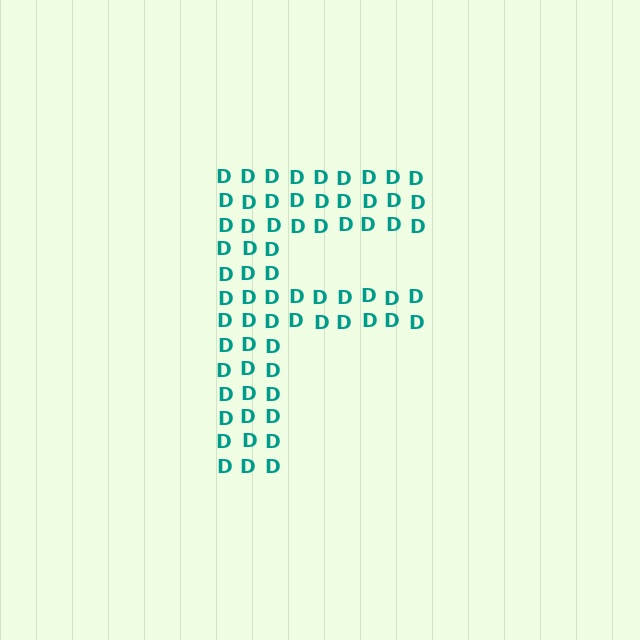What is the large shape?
The large shape is the letter F.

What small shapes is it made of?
It is made of small letter D's.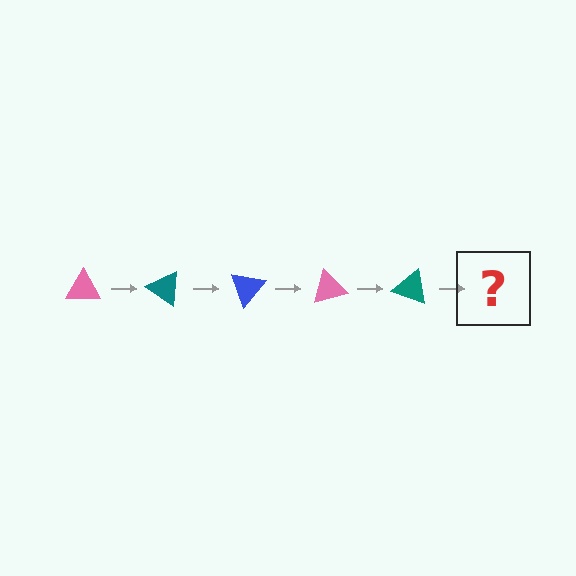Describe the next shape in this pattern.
It should be a blue triangle, rotated 175 degrees from the start.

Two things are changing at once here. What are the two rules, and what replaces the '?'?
The two rules are that it rotates 35 degrees each step and the color cycles through pink, teal, and blue. The '?' should be a blue triangle, rotated 175 degrees from the start.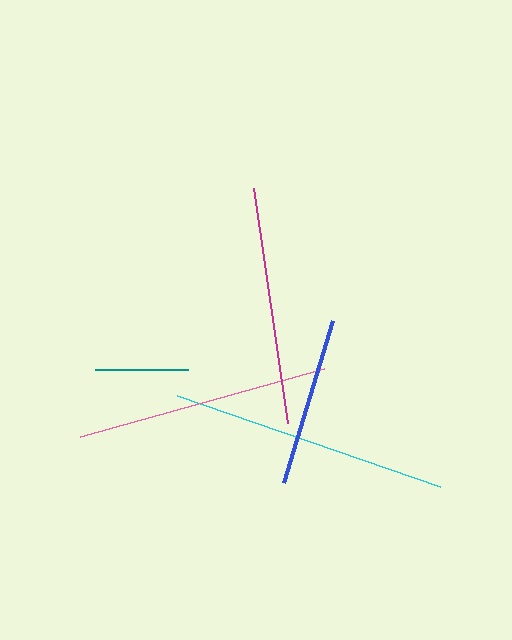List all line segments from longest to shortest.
From longest to shortest: cyan, pink, magenta, blue, teal.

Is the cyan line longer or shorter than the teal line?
The cyan line is longer than the teal line.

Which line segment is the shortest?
The teal line is the shortest at approximately 93 pixels.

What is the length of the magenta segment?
The magenta segment is approximately 237 pixels long.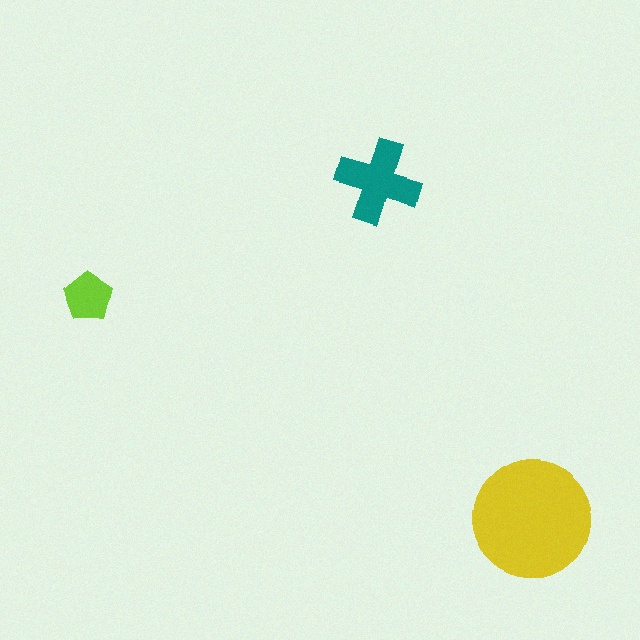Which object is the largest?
The yellow circle.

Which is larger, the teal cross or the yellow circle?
The yellow circle.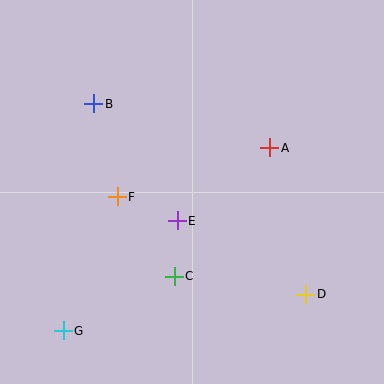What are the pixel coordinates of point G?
Point G is at (63, 331).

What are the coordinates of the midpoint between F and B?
The midpoint between F and B is at (105, 150).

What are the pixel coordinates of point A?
Point A is at (270, 148).